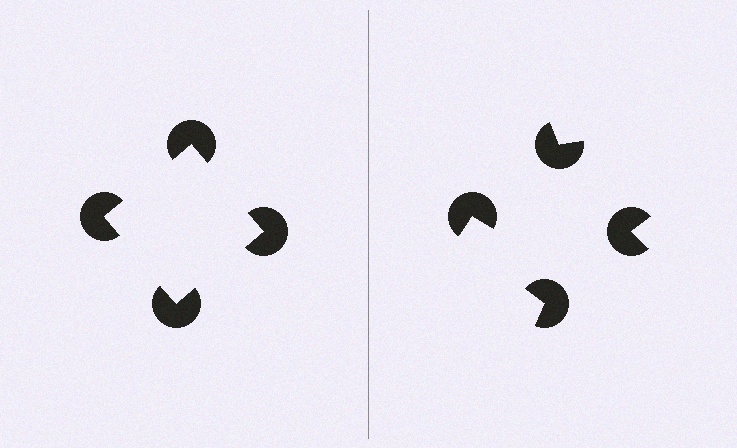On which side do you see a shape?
An illusory square appears on the left side. On the right side the wedge cuts are rotated, so no coherent shape forms.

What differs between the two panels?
The pac-man discs are positioned identically on both sides; only the wedge orientations differ. On the left they align to a square; on the right they are misaligned.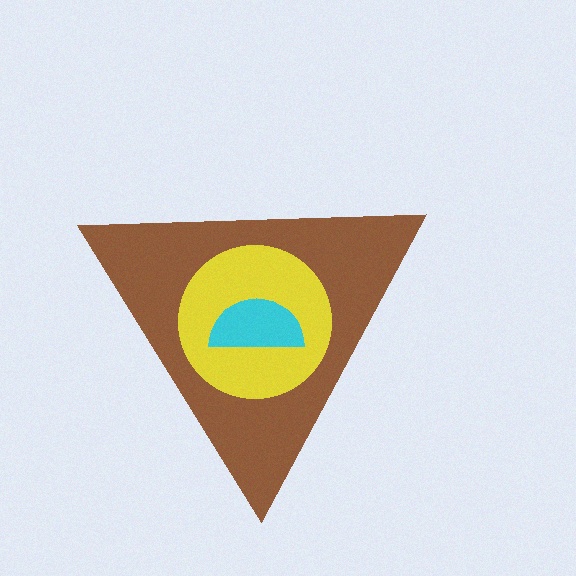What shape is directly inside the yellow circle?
The cyan semicircle.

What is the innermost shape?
The cyan semicircle.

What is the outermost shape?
The brown triangle.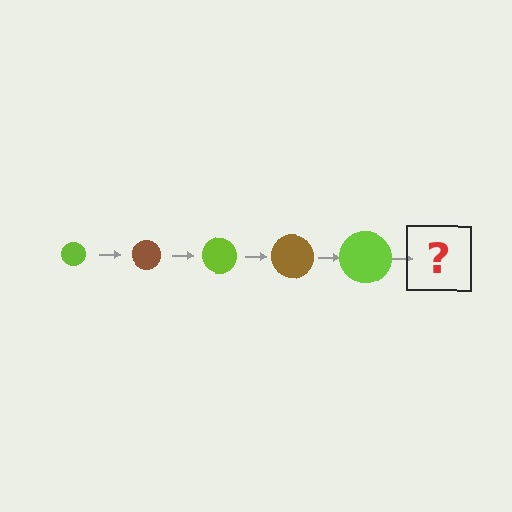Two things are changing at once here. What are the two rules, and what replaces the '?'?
The two rules are that the circle grows larger each step and the color cycles through lime and brown. The '?' should be a brown circle, larger than the previous one.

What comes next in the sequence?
The next element should be a brown circle, larger than the previous one.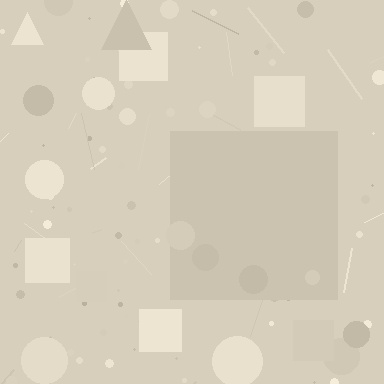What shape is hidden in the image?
A square is hidden in the image.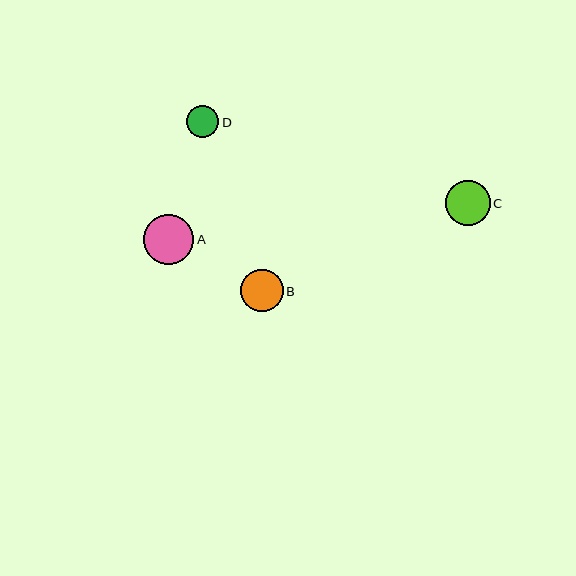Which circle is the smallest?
Circle D is the smallest with a size of approximately 32 pixels.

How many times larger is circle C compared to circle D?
Circle C is approximately 1.4 times the size of circle D.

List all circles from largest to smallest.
From largest to smallest: A, C, B, D.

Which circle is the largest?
Circle A is the largest with a size of approximately 50 pixels.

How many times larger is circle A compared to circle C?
Circle A is approximately 1.1 times the size of circle C.